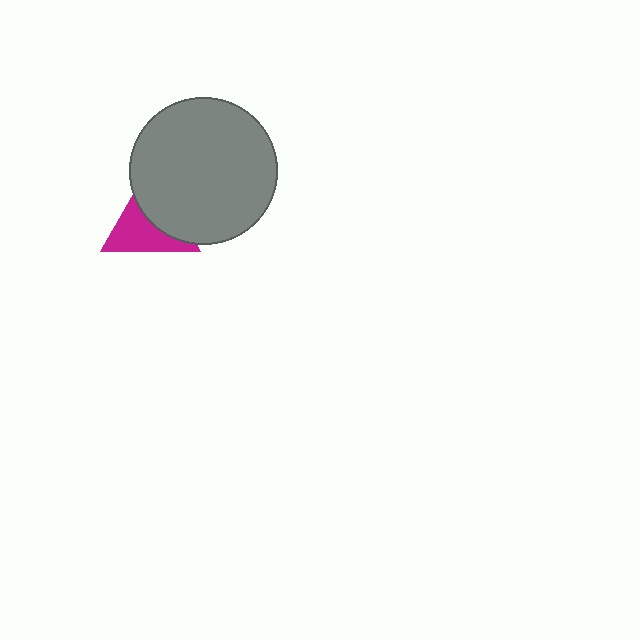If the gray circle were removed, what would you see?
You would see the complete magenta triangle.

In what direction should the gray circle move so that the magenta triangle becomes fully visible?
The gray circle should move toward the upper-right. That is the shortest direction to clear the overlap and leave the magenta triangle fully visible.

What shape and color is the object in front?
The object in front is a gray circle.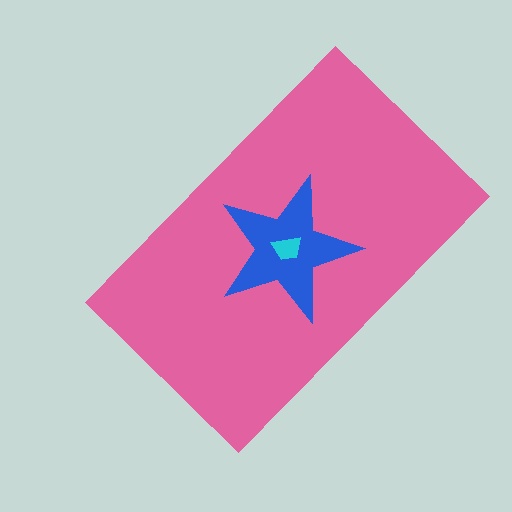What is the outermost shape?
The pink rectangle.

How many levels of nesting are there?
3.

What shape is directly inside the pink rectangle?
The blue star.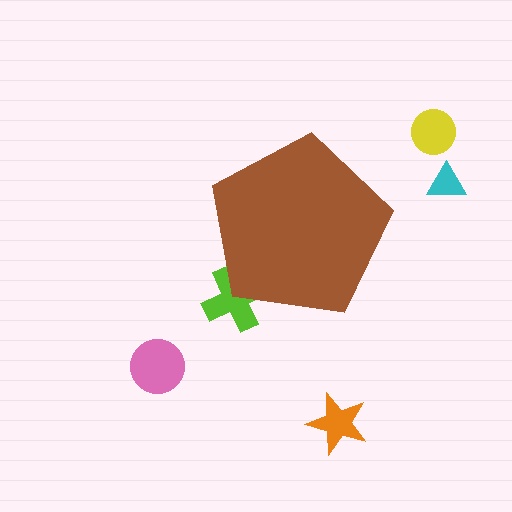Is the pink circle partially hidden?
No, the pink circle is fully visible.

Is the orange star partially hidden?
No, the orange star is fully visible.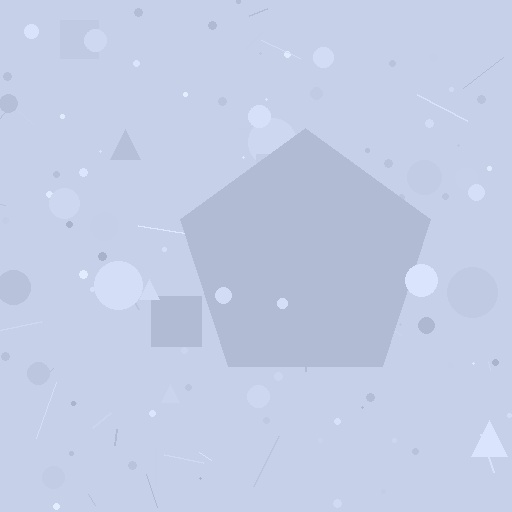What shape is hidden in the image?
A pentagon is hidden in the image.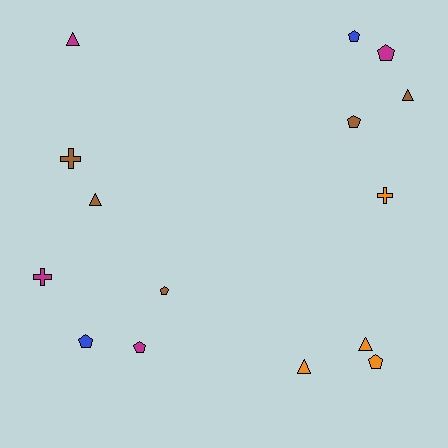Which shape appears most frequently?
Pentagon, with 7 objects.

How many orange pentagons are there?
There is 1 orange pentagon.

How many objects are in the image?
There are 15 objects.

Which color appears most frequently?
Brown, with 5 objects.